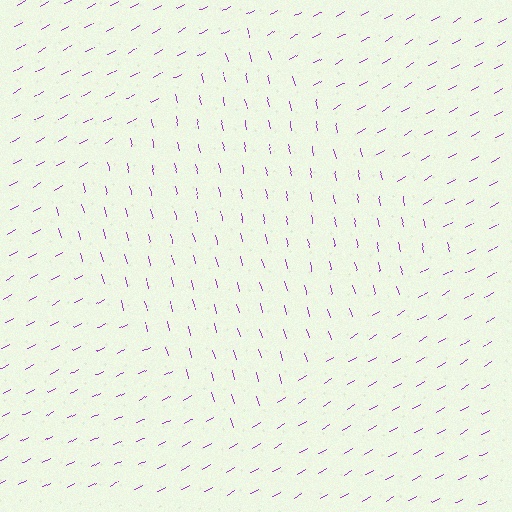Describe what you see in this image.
The image is filled with small purple line segments. A diamond region in the image has lines oriented differently from the surrounding lines, creating a visible texture boundary.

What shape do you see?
I see a diamond.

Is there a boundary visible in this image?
Yes, there is a texture boundary formed by a change in line orientation.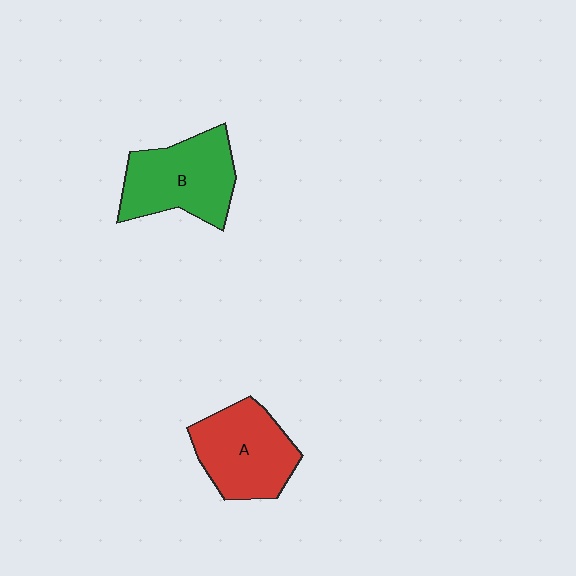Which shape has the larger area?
Shape B (green).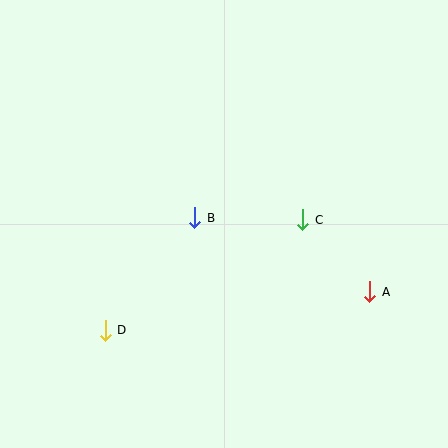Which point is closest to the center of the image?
Point B at (195, 218) is closest to the center.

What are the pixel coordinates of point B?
Point B is at (195, 218).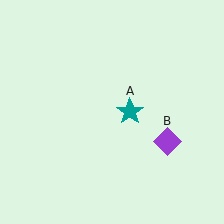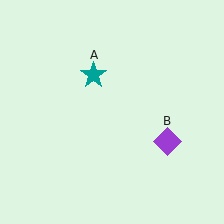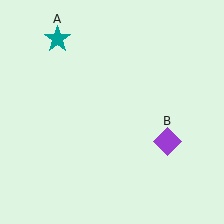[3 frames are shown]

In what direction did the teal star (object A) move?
The teal star (object A) moved up and to the left.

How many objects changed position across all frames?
1 object changed position: teal star (object A).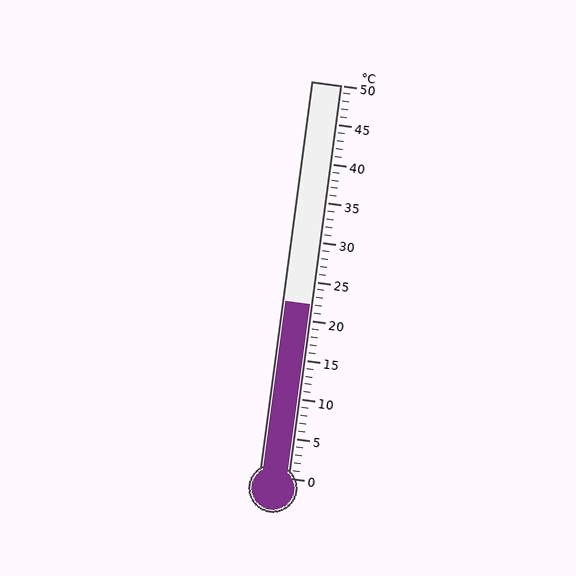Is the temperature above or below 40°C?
The temperature is below 40°C.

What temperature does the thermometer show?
The thermometer shows approximately 22°C.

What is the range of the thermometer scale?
The thermometer scale ranges from 0°C to 50°C.